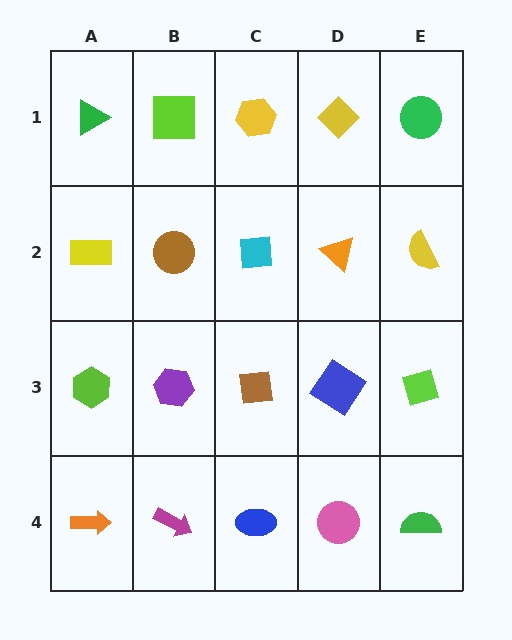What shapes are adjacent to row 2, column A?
A green triangle (row 1, column A), a lime hexagon (row 3, column A), a brown circle (row 2, column B).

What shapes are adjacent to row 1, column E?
A yellow semicircle (row 2, column E), a yellow diamond (row 1, column D).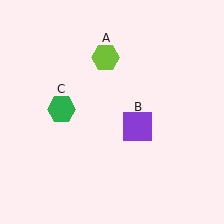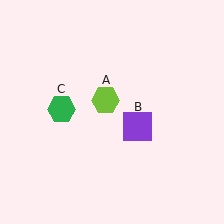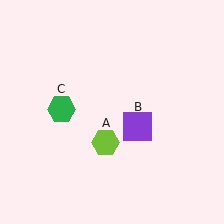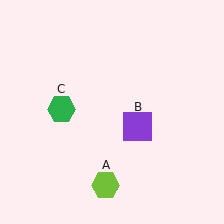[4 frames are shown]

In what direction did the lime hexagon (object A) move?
The lime hexagon (object A) moved down.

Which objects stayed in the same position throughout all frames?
Purple square (object B) and green hexagon (object C) remained stationary.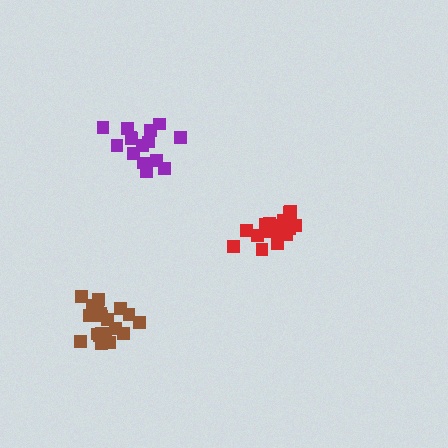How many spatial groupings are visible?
There are 3 spatial groupings.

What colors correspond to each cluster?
The clusters are colored: red, purple, brown.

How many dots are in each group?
Group 1: 19 dots, Group 2: 15 dots, Group 3: 21 dots (55 total).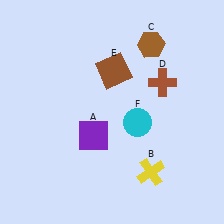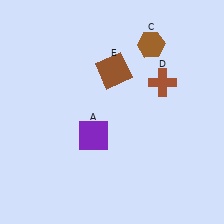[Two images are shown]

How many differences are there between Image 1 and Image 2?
There are 2 differences between the two images.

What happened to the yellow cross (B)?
The yellow cross (B) was removed in Image 2. It was in the bottom-right area of Image 1.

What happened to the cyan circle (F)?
The cyan circle (F) was removed in Image 2. It was in the bottom-right area of Image 1.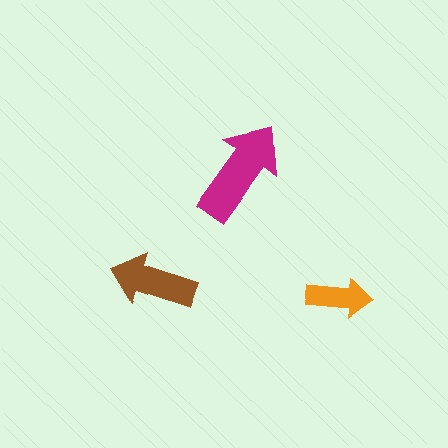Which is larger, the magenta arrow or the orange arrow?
The magenta one.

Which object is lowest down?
The orange arrow is bottommost.